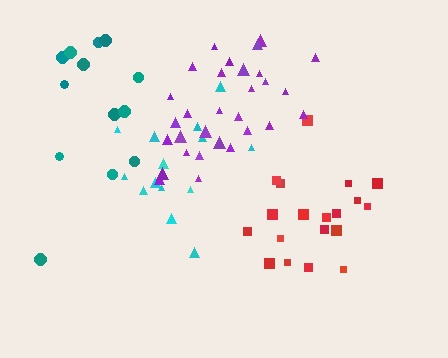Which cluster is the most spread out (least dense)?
Teal.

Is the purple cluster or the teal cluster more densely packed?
Purple.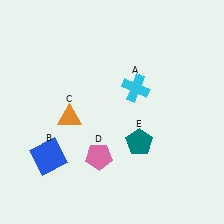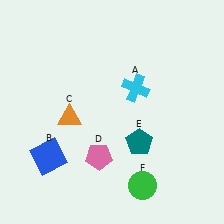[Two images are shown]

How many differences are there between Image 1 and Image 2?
There is 1 difference between the two images.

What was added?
A green circle (F) was added in Image 2.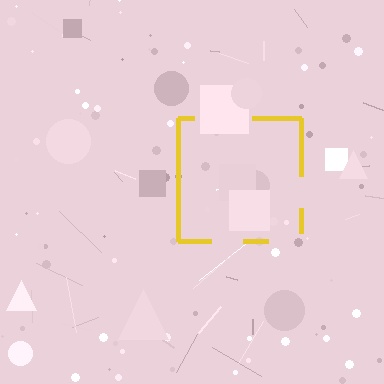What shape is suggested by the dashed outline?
The dashed outline suggests a square.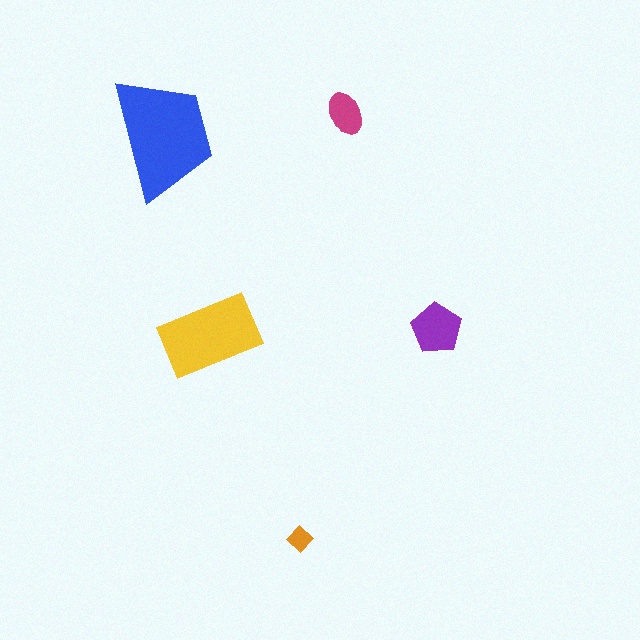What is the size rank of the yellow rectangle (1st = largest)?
2nd.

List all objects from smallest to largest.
The orange diamond, the magenta ellipse, the purple pentagon, the yellow rectangle, the blue trapezoid.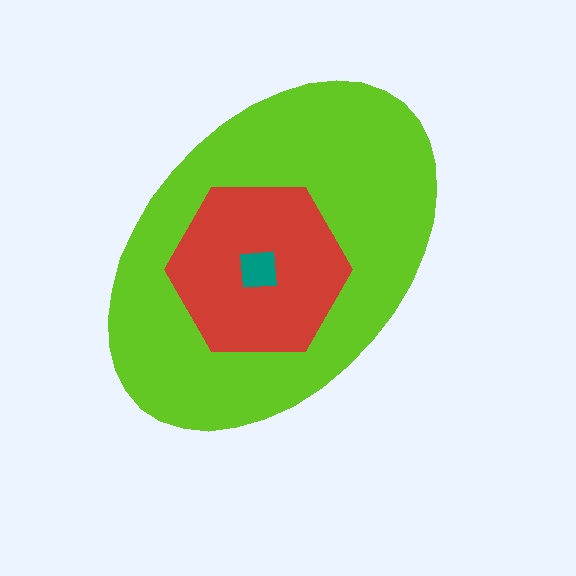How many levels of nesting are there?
3.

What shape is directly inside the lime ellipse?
The red hexagon.